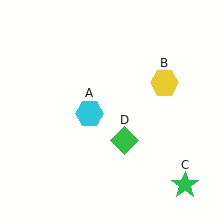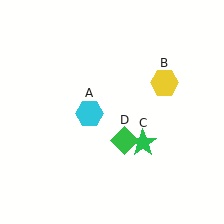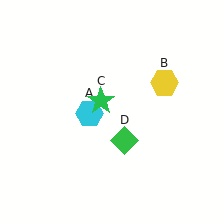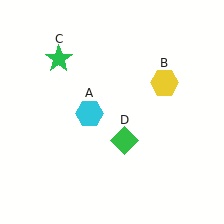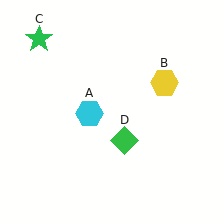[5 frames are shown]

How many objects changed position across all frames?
1 object changed position: green star (object C).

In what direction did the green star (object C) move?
The green star (object C) moved up and to the left.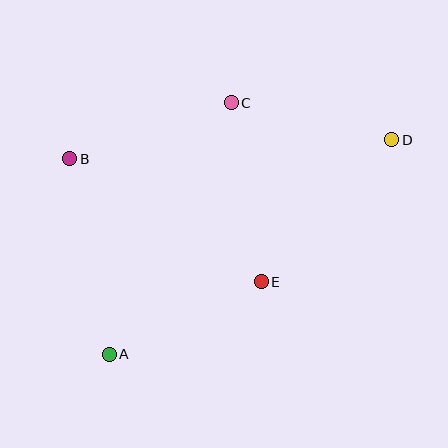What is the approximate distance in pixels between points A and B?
The distance between A and B is approximately 199 pixels.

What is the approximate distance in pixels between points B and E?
The distance between B and E is approximately 227 pixels.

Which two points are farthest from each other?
Points A and D are farthest from each other.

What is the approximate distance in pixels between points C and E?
The distance between C and E is approximately 182 pixels.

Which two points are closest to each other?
Points C and D are closest to each other.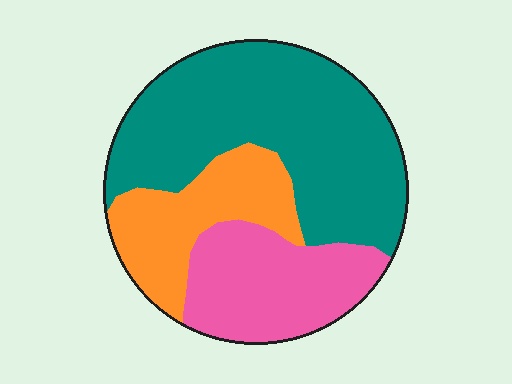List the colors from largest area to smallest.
From largest to smallest: teal, pink, orange.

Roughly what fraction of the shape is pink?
Pink takes up about one quarter (1/4) of the shape.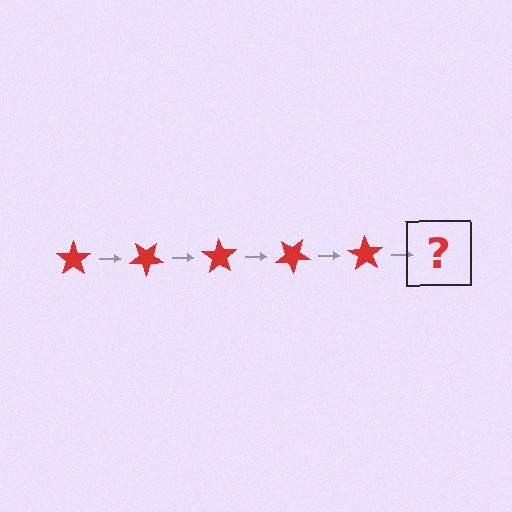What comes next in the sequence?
The next element should be a red star rotated 175 degrees.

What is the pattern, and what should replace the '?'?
The pattern is that the star rotates 35 degrees each step. The '?' should be a red star rotated 175 degrees.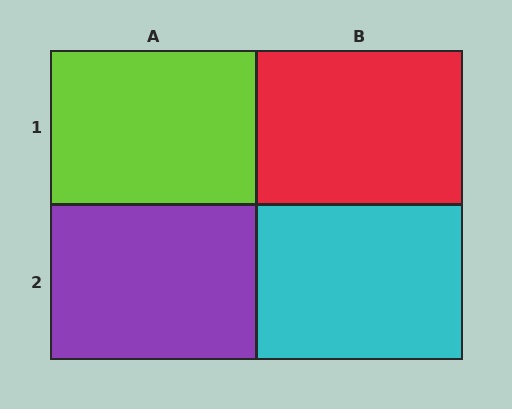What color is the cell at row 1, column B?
Red.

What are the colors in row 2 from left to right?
Purple, cyan.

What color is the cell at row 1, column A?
Lime.